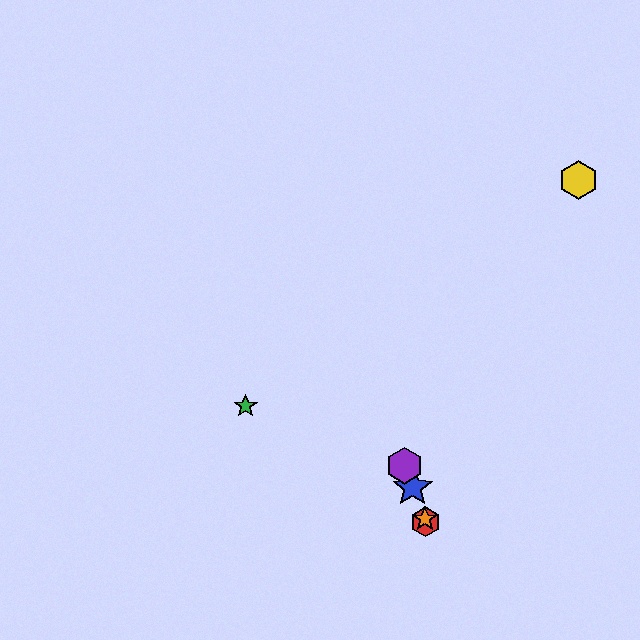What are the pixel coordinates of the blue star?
The blue star is at (413, 487).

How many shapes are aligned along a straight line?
4 shapes (the red hexagon, the blue star, the purple hexagon, the orange star) are aligned along a straight line.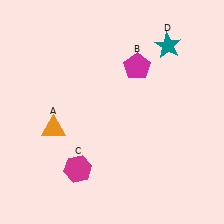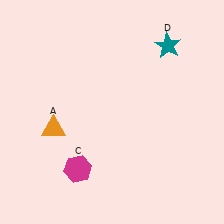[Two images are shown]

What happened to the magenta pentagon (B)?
The magenta pentagon (B) was removed in Image 2. It was in the top-right area of Image 1.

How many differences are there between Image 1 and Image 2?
There is 1 difference between the two images.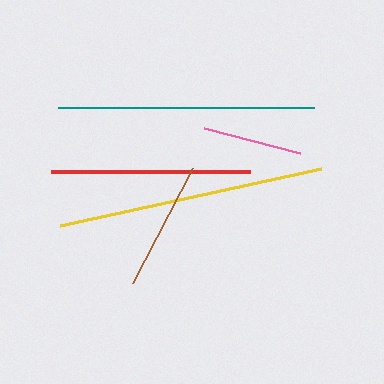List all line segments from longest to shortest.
From longest to shortest: yellow, teal, red, brown, pink.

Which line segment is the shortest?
The pink line is the shortest at approximately 99 pixels.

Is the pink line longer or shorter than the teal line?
The teal line is longer than the pink line.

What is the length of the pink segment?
The pink segment is approximately 99 pixels long.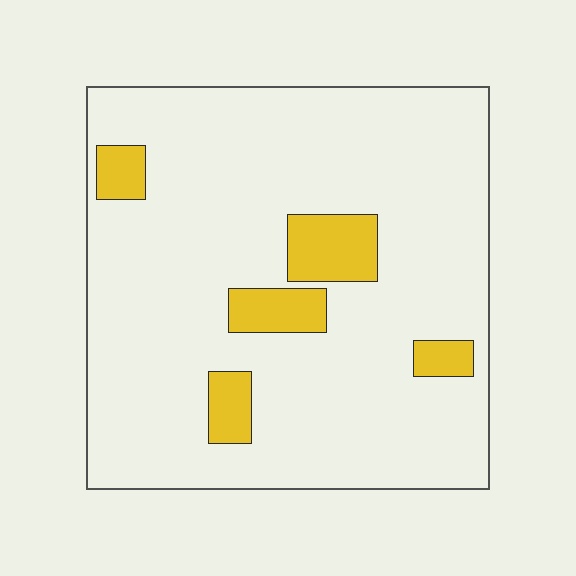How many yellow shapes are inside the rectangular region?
5.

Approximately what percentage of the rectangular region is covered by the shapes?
Approximately 10%.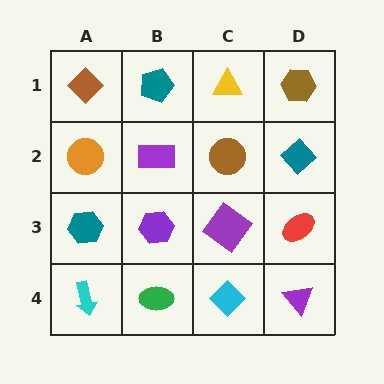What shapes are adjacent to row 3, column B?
A purple rectangle (row 2, column B), a green ellipse (row 4, column B), a teal hexagon (row 3, column A), a purple diamond (row 3, column C).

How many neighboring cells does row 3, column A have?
3.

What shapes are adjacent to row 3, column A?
An orange circle (row 2, column A), a cyan arrow (row 4, column A), a purple hexagon (row 3, column B).